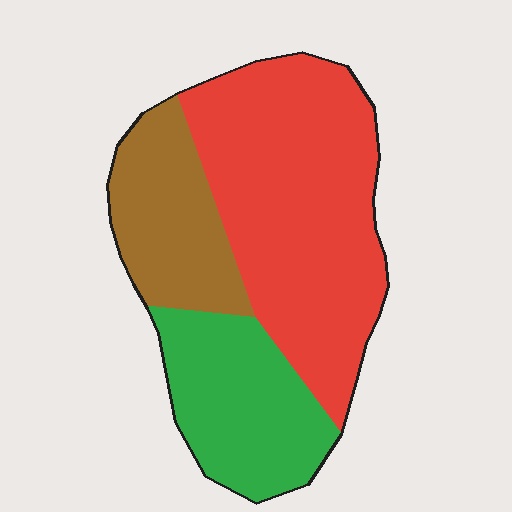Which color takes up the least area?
Brown, at roughly 20%.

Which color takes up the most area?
Red, at roughly 55%.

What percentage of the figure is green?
Green covers roughly 25% of the figure.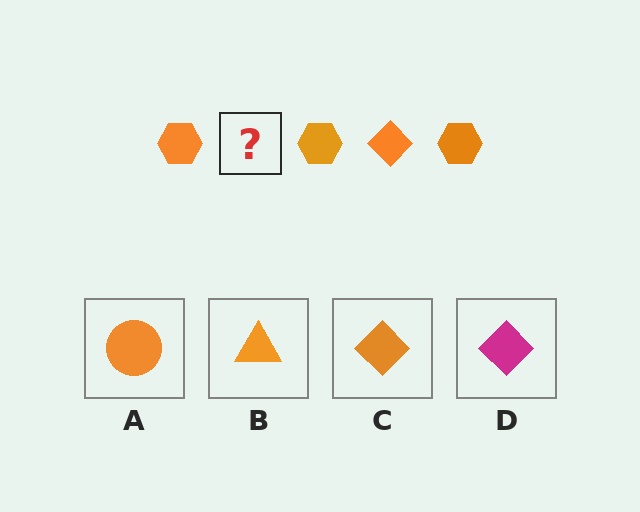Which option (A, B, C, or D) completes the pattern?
C.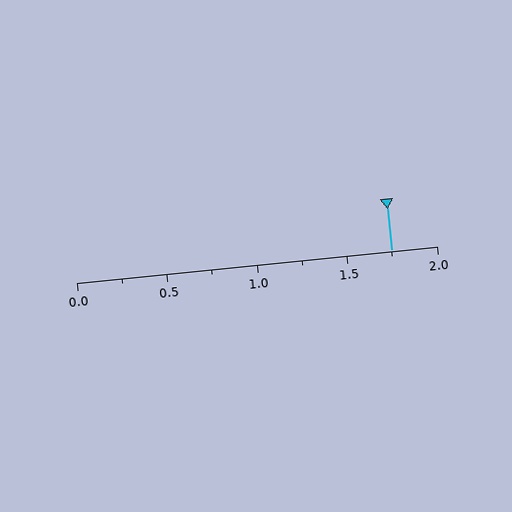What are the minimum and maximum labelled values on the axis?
The axis runs from 0.0 to 2.0.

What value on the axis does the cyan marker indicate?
The marker indicates approximately 1.75.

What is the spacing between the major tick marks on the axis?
The major ticks are spaced 0.5 apart.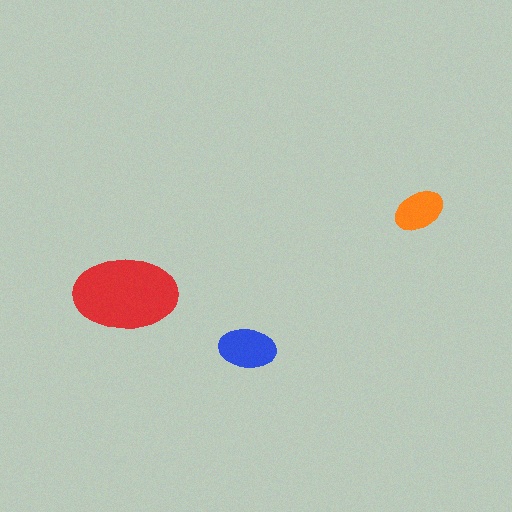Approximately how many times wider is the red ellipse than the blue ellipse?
About 2 times wider.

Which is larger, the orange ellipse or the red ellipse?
The red one.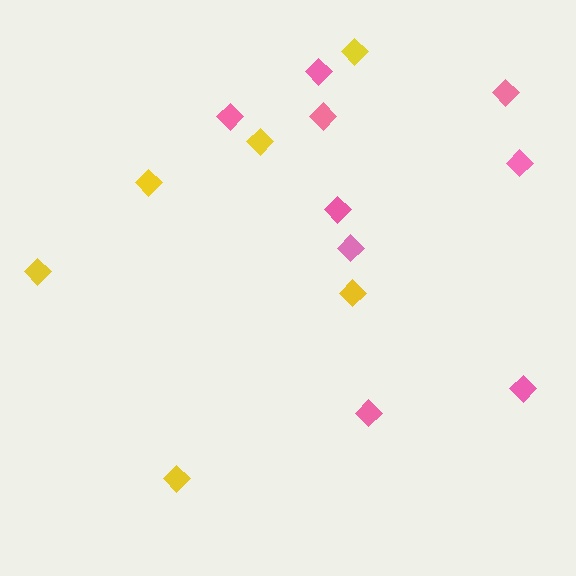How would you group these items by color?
There are 2 groups: one group of yellow diamonds (6) and one group of pink diamonds (9).